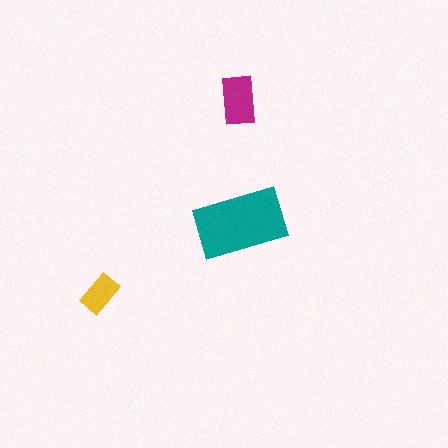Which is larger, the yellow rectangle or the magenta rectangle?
The magenta one.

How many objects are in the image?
There are 3 objects in the image.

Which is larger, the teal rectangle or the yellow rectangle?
The teal one.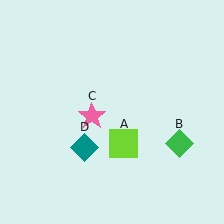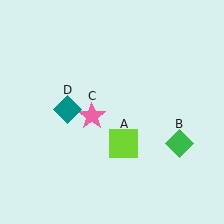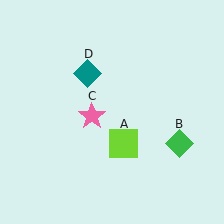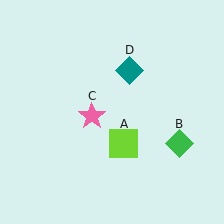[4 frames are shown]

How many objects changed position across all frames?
1 object changed position: teal diamond (object D).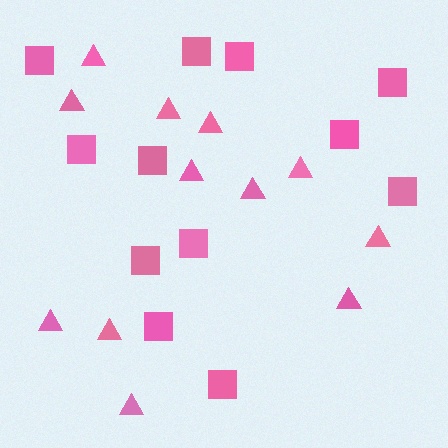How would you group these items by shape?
There are 2 groups: one group of triangles (12) and one group of squares (12).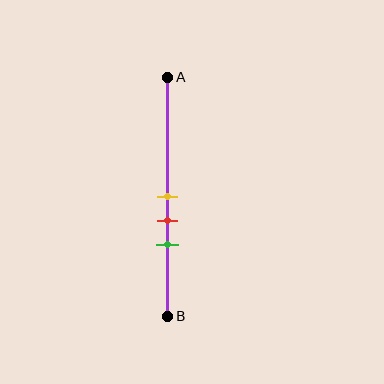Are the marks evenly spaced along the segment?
Yes, the marks are approximately evenly spaced.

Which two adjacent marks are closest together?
The yellow and red marks are the closest adjacent pair.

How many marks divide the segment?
There are 3 marks dividing the segment.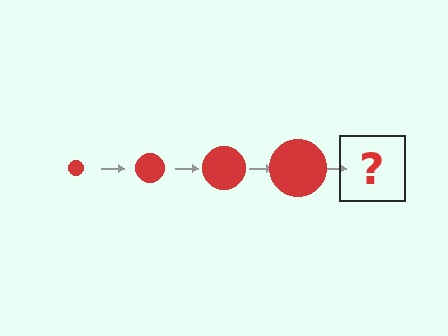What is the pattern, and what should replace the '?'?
The pattern is that the circle gets progressively larger each step. The '?' should be a red circle, larger than the previous one.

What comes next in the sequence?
The next element should be a red circle, larger than the previous one.